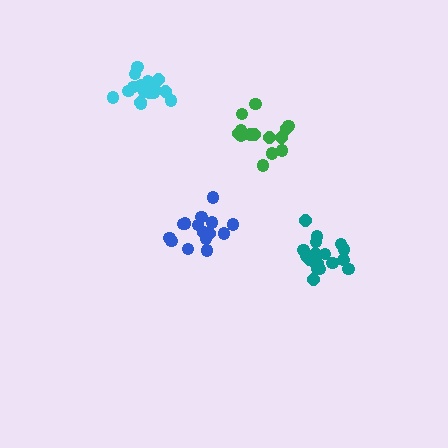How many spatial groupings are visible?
There are 4 spatial groupings.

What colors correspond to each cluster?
The clusters are colored: teal, blue, green, cyan.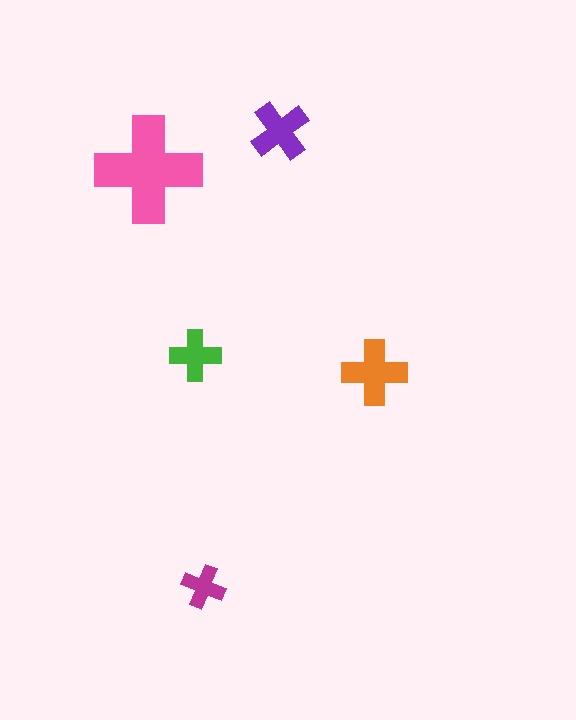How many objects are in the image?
There are 5 objects in the image.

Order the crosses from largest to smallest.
the pink one, the orange one, the purple one, the green one, the magenta one.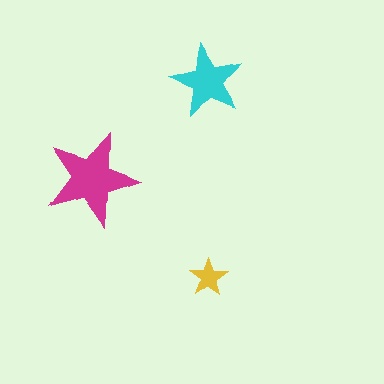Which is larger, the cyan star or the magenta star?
The magenta one.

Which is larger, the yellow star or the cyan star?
The cyan one.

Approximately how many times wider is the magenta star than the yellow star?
About 2.5 times wider.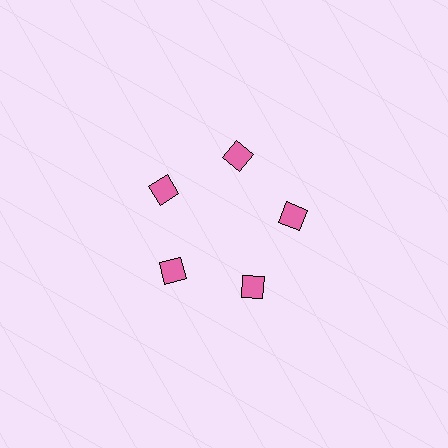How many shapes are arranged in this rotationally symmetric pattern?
There are 5 shapes, arranged in 5 groups of 1.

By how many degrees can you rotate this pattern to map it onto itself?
The pattern maps onto itself every 72 degrees of rotation.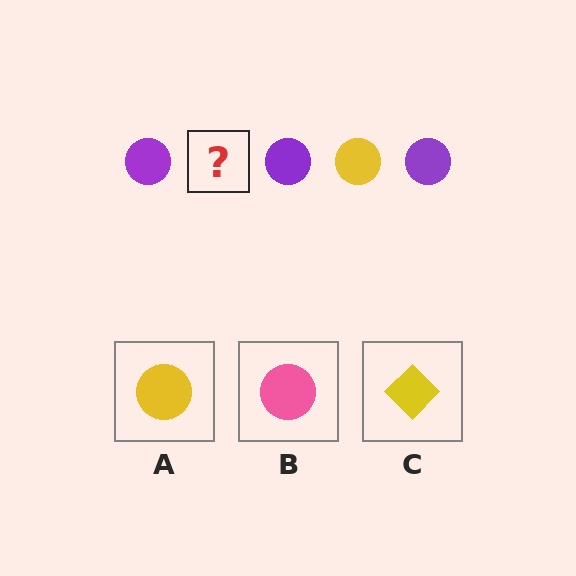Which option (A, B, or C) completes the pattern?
A.